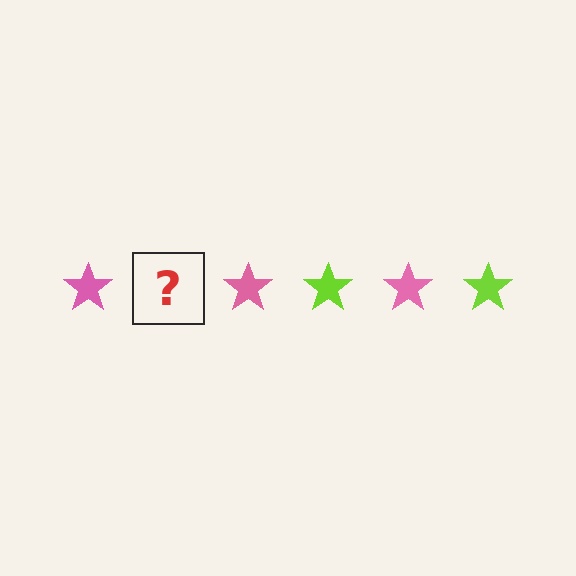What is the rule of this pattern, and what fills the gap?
The rule is that the pattern cycles through pink, lime stars. The gap should be filled with a lime star.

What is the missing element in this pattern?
The missing element is a lime star.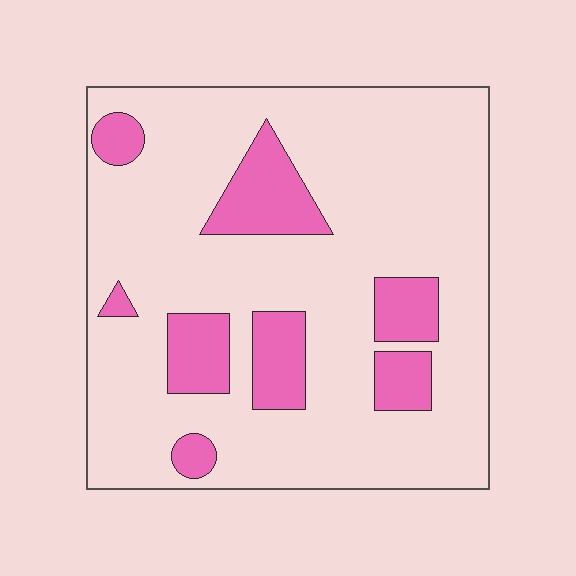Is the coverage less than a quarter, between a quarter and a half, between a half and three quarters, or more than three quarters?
Less than a quarter.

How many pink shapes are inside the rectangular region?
8.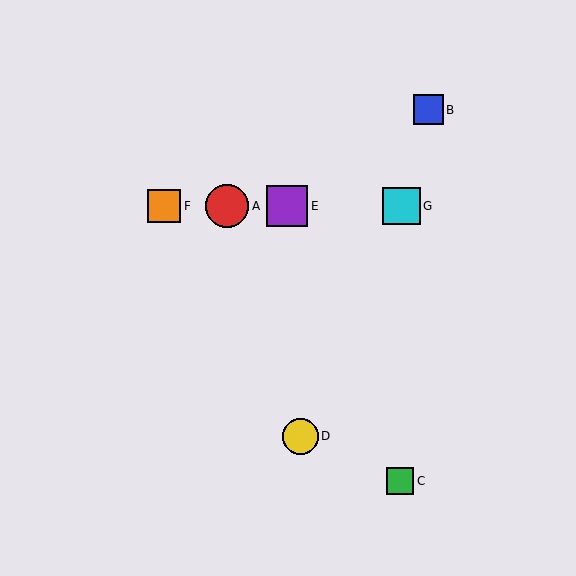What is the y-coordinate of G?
Object G is at y≈206.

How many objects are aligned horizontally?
4 objects (A, E, F, G) are aligned horizontally.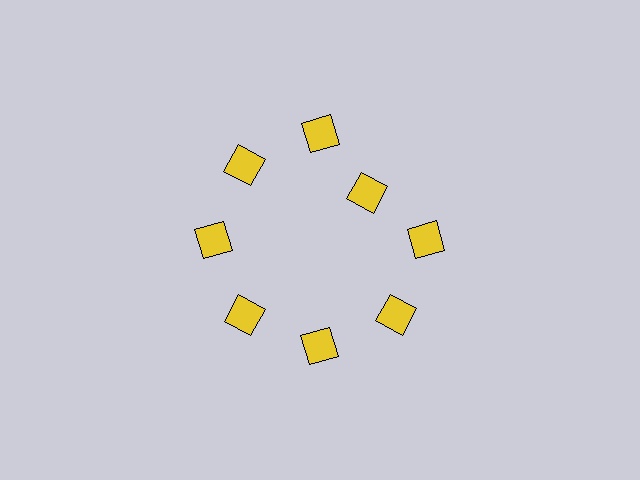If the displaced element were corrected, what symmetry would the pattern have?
It would have 8-fold rotational symmetry — the pattern would map onto itself every 45 degrees.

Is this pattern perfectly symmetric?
No. The 8 yellow diamonds are arranged in a ring, but one element near the 2 o'clock position is pulled inward toward the center, breaking the 8-fold rotational symmetry.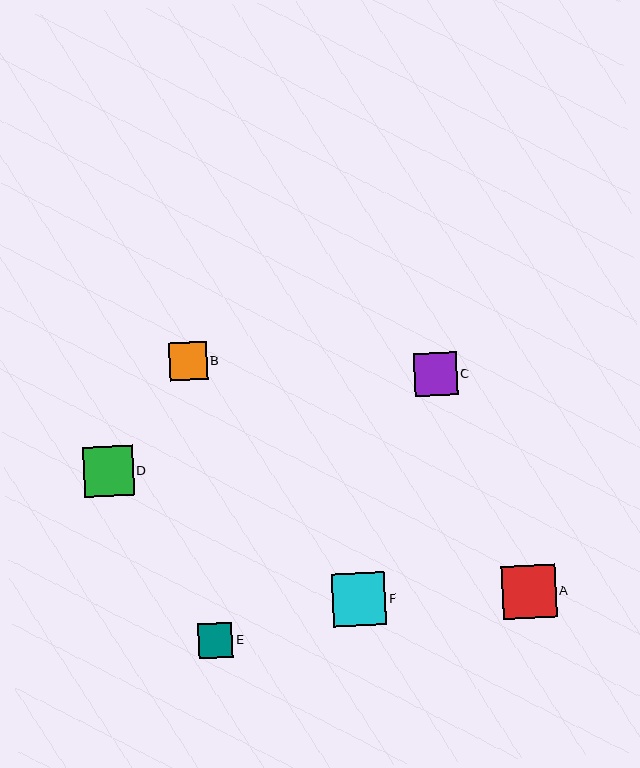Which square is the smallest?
Square E is the smallest with a size of approximately 35 pixels.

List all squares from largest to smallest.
From largest to smallest: A, F, D, C, B, E.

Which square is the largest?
Square A is the largest with a size of approximately 54 pixels.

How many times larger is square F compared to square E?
Square F is approximately 1.5 times the size of square E.